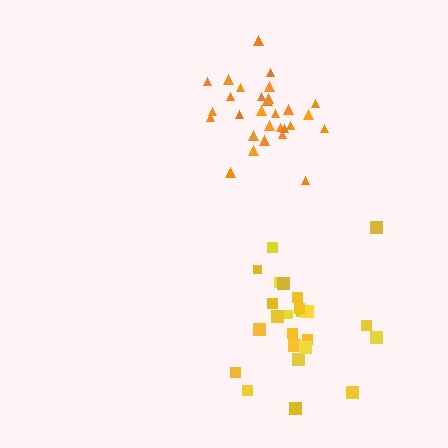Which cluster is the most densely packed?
Orange.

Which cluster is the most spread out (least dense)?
Yellow.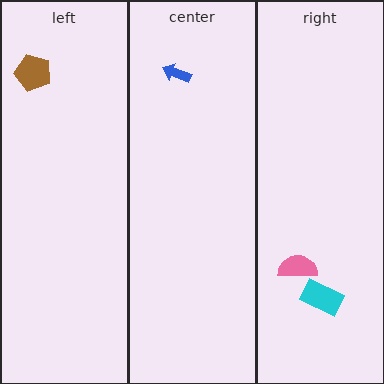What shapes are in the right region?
The cyan rectangle, the pink semicircle.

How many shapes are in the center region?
1.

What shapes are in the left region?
The brown pentagon.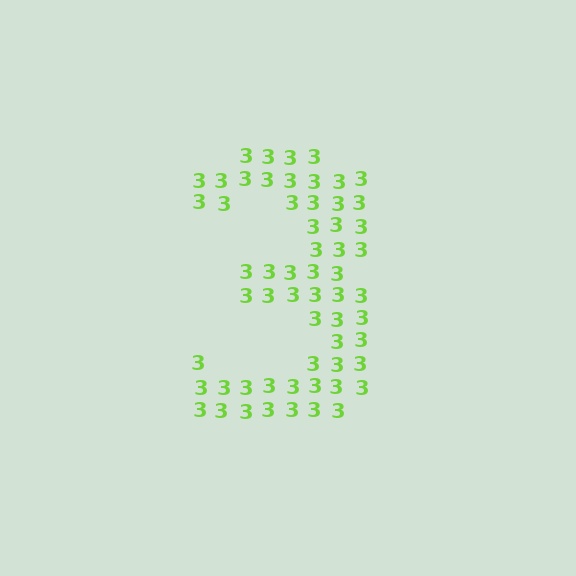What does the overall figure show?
The overall figure shows the digit 3.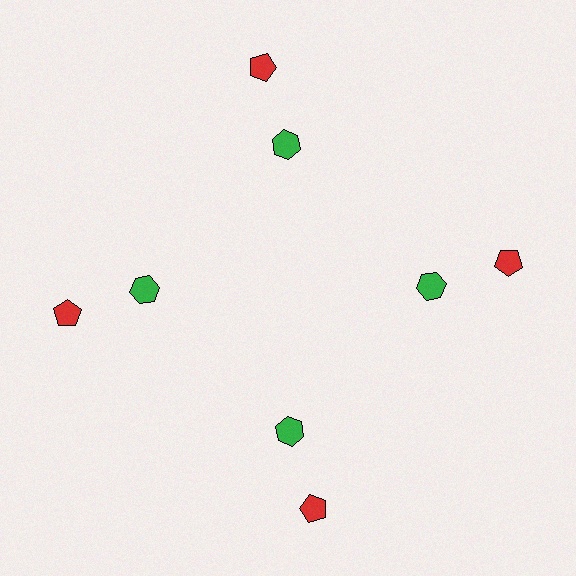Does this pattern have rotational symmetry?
Yes, this pattern has 4-fold rotational symmetry. It looks the same after rotating 90 degrees around the center.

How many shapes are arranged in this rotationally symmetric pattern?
There are 8 shapes, arranged in 4 groups of 2.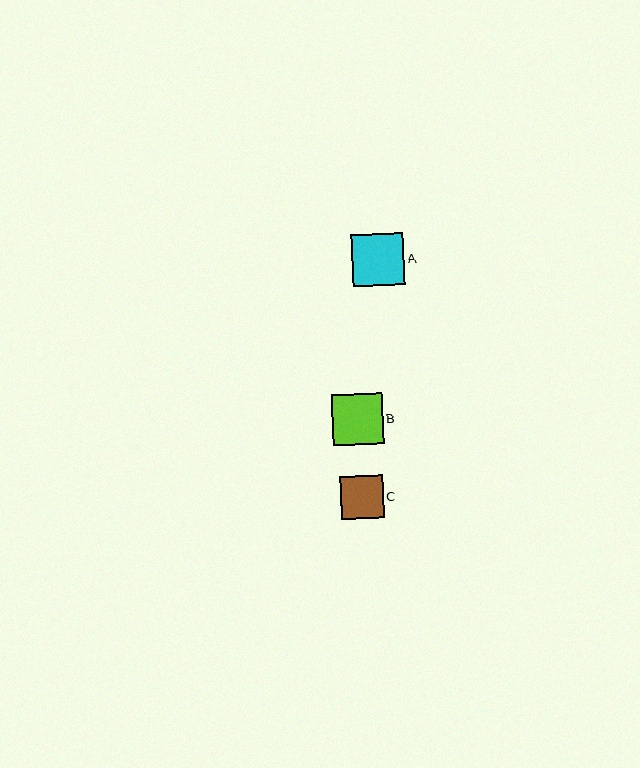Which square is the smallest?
Square C is the smallest with a size of approximately 43 pixels.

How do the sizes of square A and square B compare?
Square A and square B are approximately the same size.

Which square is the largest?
Square A is the largest with a size of approximately 52 pixels.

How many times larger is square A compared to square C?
Square A is approximately 1.2 times the size of square C.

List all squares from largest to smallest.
From largest to smallest: A, B, C.